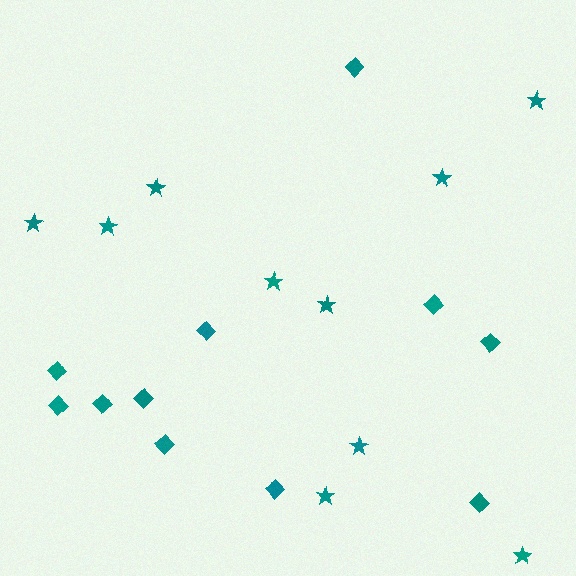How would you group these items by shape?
There are 2 groups: one group of stars (10) and one group of diamonds (11).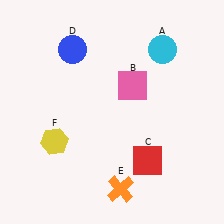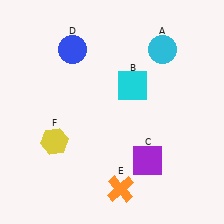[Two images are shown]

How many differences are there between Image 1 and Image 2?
There are 2 differences between the two images.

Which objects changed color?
B changed from pink to cyan. C changed from red to purple.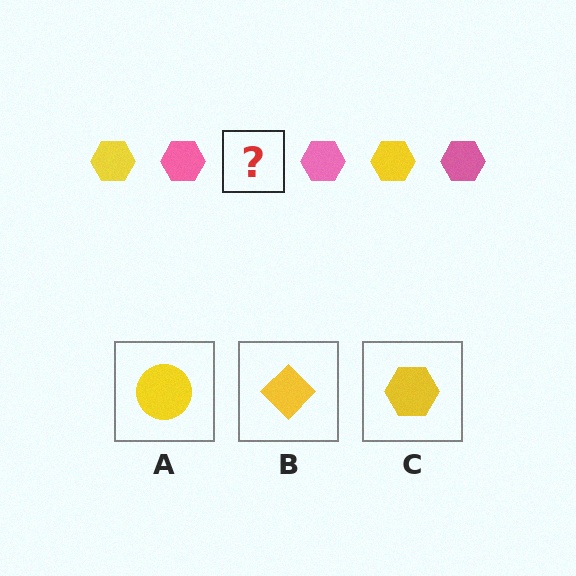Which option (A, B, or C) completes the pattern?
C.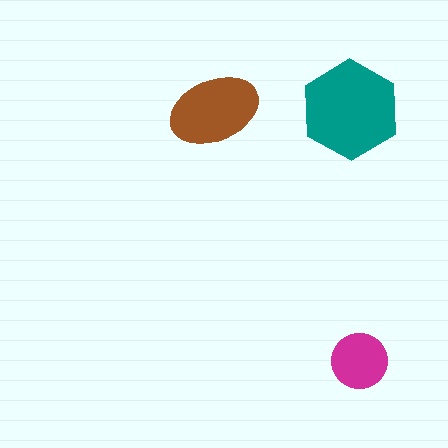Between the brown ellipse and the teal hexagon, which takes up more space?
The teal hexagon.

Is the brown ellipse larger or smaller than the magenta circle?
Larger.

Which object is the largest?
The teal hexagon.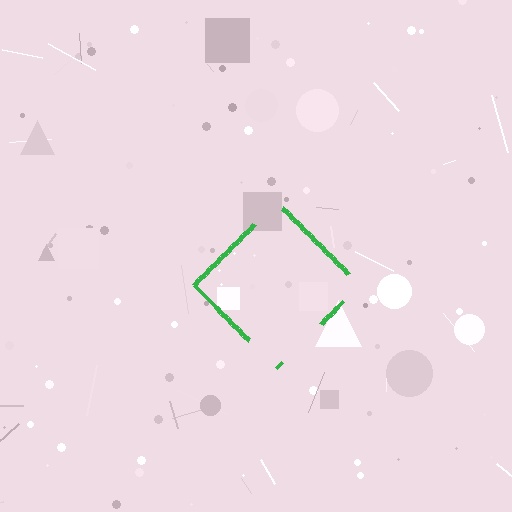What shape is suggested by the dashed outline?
The dashed outline suggests a diamond.